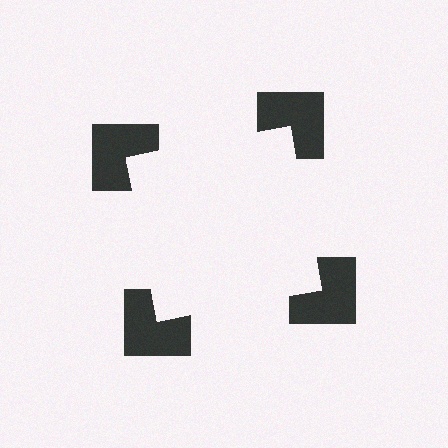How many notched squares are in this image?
There are 4 — one at each vertex of the illusory square.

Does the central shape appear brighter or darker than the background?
It typically appears slightly brighter than the background, even though no actual brightness change is drawn.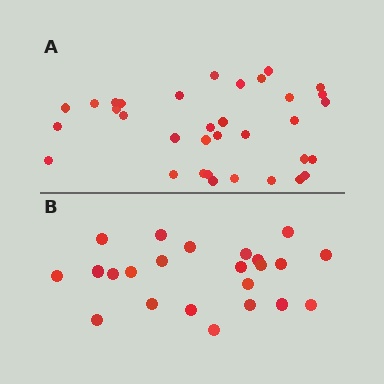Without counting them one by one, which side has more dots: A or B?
Region A (the top region) has more dots.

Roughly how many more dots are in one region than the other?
Region A has roughly 12 or so more dots than region B.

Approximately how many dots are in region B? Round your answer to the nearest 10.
About 20 dots. (The exact count is 23, which rounds to 20.)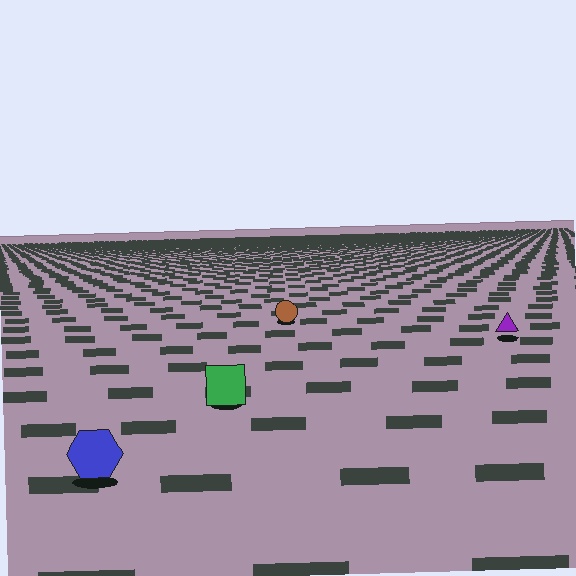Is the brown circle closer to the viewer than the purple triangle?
No. The purple triangle is closer — you can tell from the texture gradient: the ground texture is coarser near it.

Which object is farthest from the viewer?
The brown circle is farthest from the viewer. It appears smaller and the ground texture around it is denser.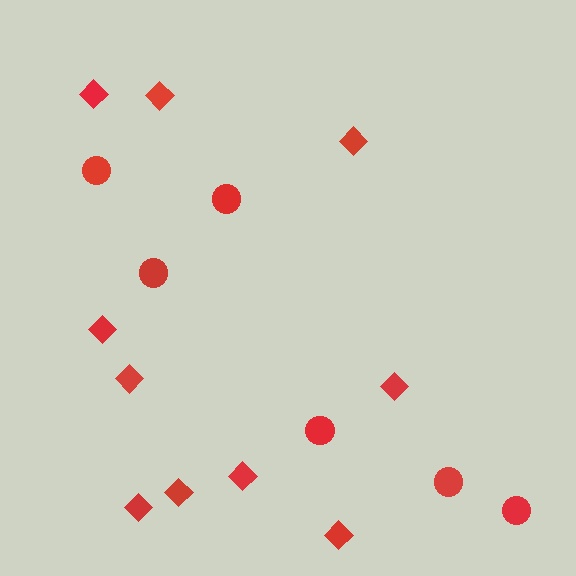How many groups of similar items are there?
There are 2 groups: one group of circles (6) and one group of diamonds (10).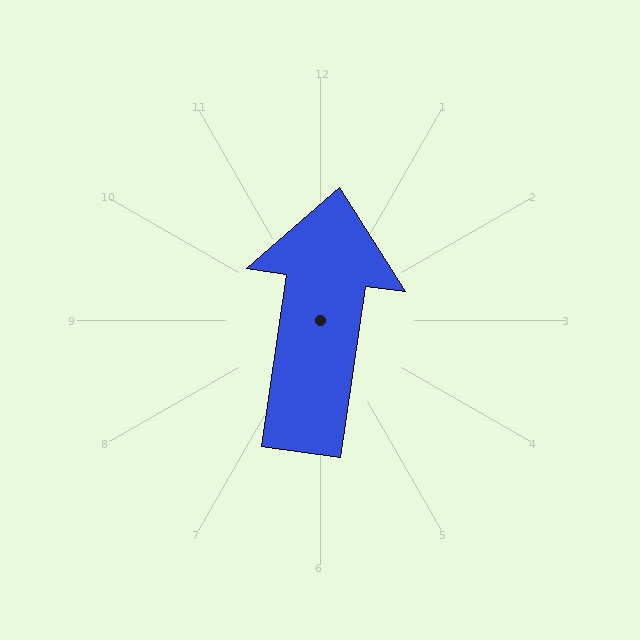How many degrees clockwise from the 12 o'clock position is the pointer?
Approximately 8 degrees.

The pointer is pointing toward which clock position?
Roughly 12 o'clock.